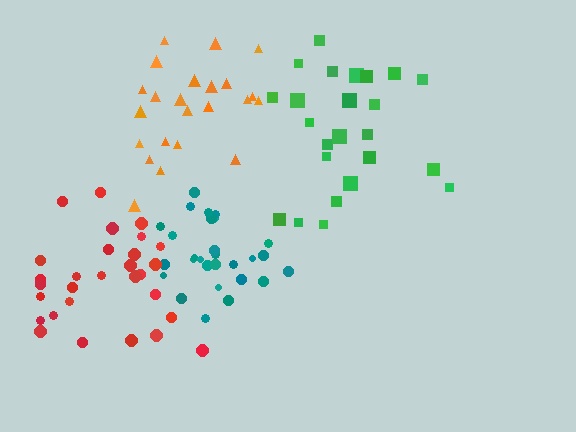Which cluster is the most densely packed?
Teal.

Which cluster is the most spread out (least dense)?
Green.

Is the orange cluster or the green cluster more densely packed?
Orange.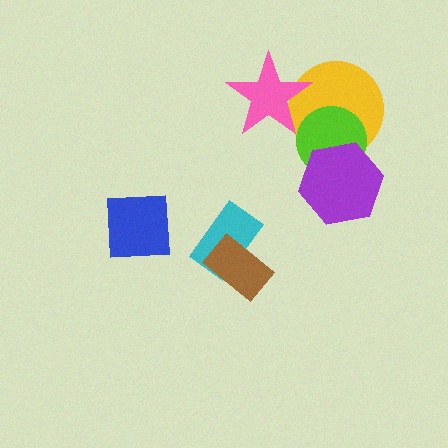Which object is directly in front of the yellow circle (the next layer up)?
The pink star is directly in front of the yellow circle.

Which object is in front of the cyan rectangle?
The brown rectangle is in front of the cyan rectangle.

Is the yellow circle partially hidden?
Yes, it is partially covered by another shape.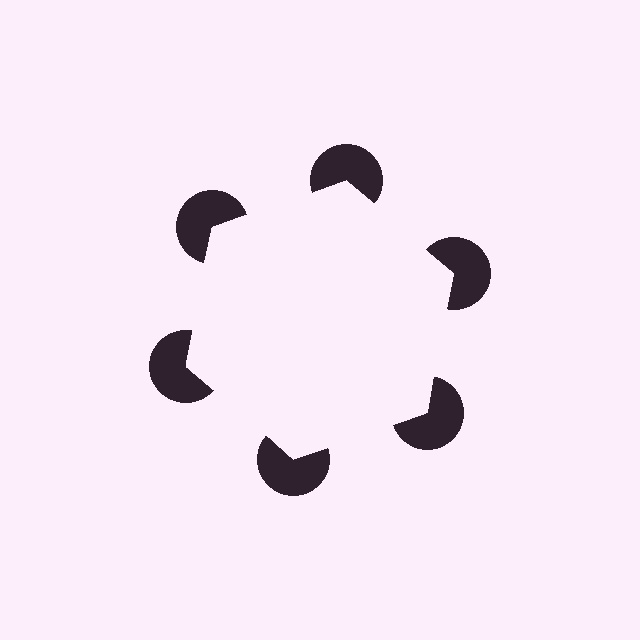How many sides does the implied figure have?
6 sides.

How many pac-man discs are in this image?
There are 6 — one at each vertex of the illusory hexagon.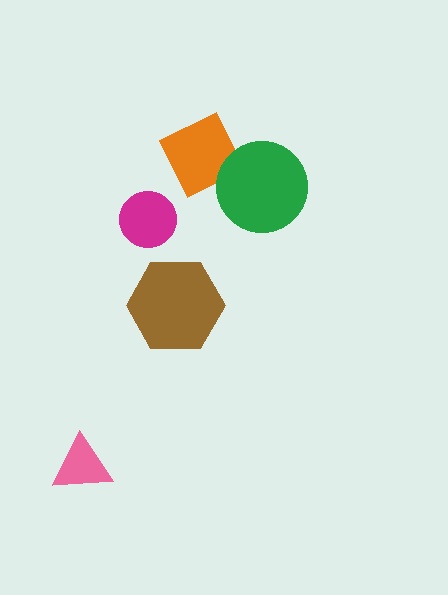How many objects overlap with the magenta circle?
0 objects overlap with the magenta circle.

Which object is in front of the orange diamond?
The green circle is in front of the orange diamond.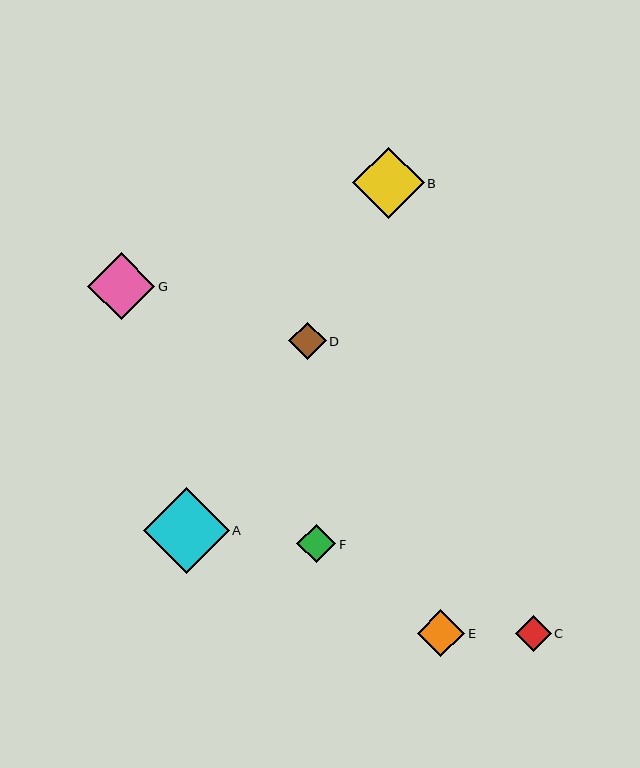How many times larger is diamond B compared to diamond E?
Diamond B is approximately 1.5 times the size of diamond E.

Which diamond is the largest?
Diamond A is the largest with a size of approximately 86 pixels.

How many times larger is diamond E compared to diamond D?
Diamond E is approximately 1.3 times the size of diamond D.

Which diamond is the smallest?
Diamond C is the smallest with a size of approximately 36 pixels.